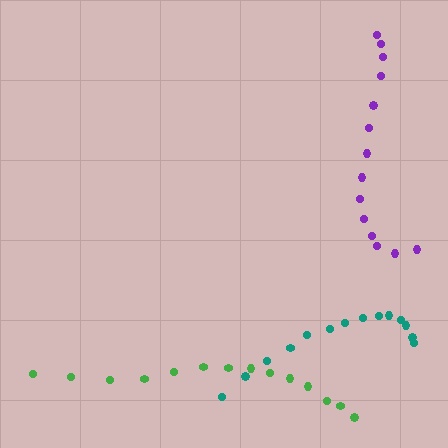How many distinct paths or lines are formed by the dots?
There are 3 distinct paths.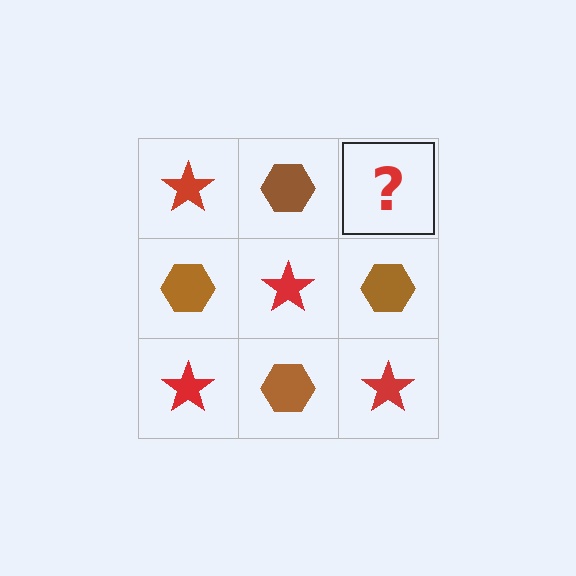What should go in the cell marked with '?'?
The missing cell should contain a red star.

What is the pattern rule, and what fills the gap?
The rule is that it alternates red star and brown hexagon in a checkerboard pattern. The gap should be filled with a red star.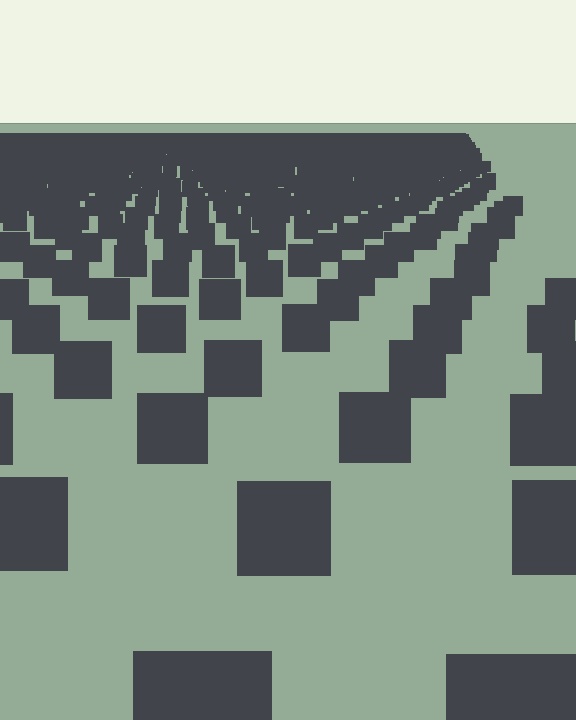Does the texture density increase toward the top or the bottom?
Density increases toward the top.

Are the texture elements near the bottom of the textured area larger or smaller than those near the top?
Larger. Near the bottom, elements are closer to the viewer and appear at a bigger on-screen size.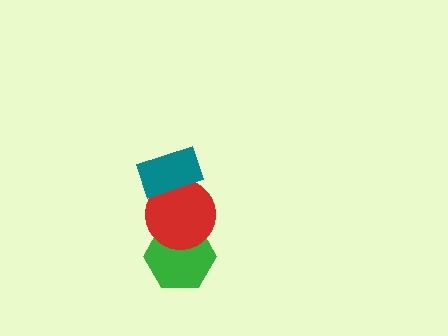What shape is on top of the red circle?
The teal rectangle is on top of the red circle.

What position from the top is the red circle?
The red circle is 2nd from the top.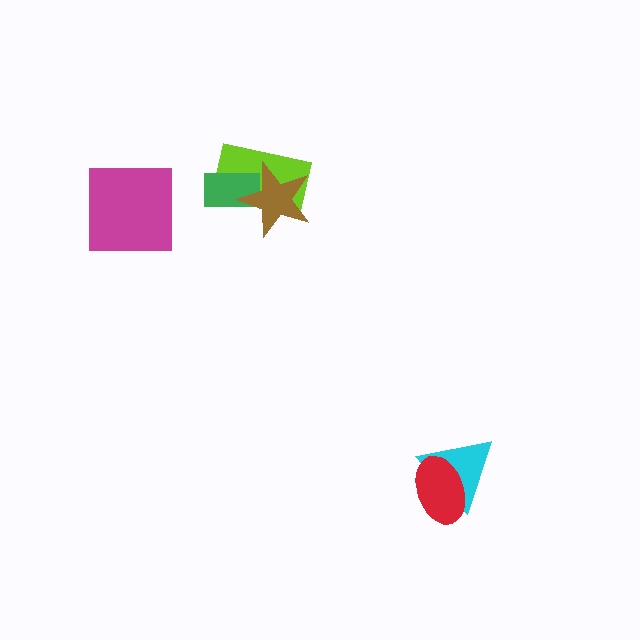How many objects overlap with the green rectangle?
2 objects overlap with the green rectangle.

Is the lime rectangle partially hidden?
Yes, it is partially covered by another shape.